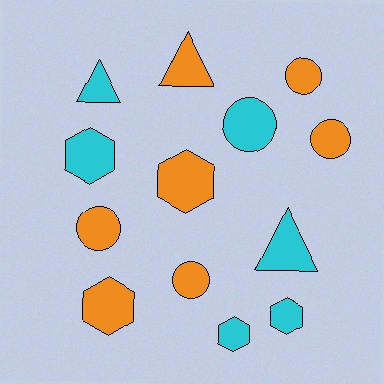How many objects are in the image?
There are 13 objects.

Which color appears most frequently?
Orange, with 7 objects.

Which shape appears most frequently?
Circle, with 5 objects.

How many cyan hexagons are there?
There are 3 cyan hexagons.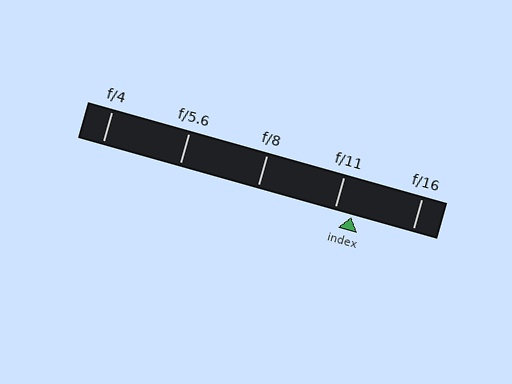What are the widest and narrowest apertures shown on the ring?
The widest aperture shown is f/4 and the narrowest is f/16.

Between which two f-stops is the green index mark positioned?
The index mark is between f/11 and f/16.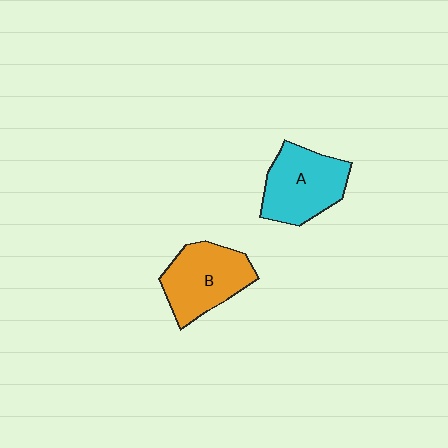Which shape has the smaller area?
Shape A (cyan).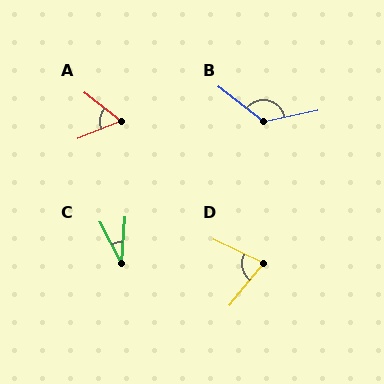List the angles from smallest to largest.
C (32°), A (60°), D (77°), B (131°).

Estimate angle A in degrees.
Approximately 60 degrees.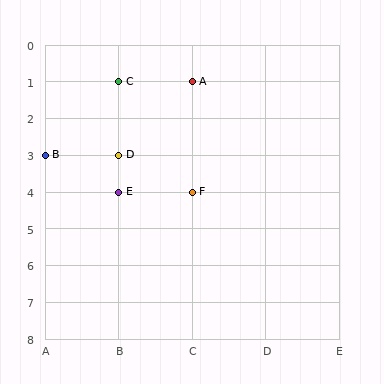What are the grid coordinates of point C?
Point C is at grid coordinates (B, 1).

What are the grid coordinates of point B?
Point B is at grid coordinates (A, 3).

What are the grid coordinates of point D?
Point D is at grid coordinates (B, 3).